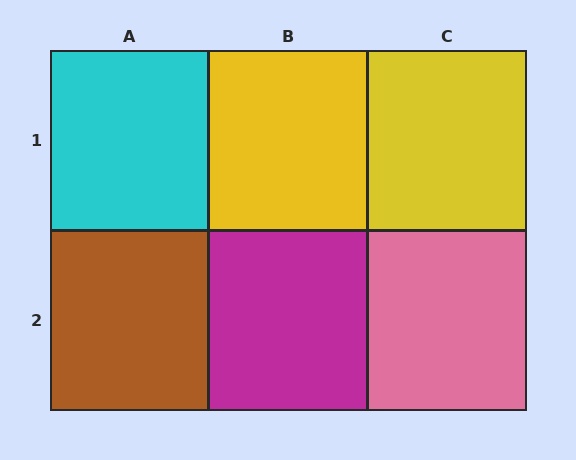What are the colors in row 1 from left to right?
Cyan, yellow, yellow.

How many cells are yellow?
2 cells are yellow.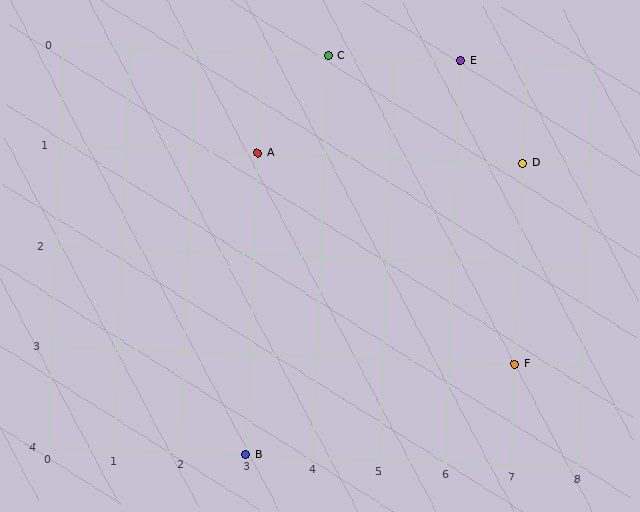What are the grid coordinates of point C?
Point C is at grid coordinates (4, 0).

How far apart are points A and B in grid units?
Points A and B are 3 rows apart.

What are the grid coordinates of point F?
Point F is at grid coordinates (7, 3).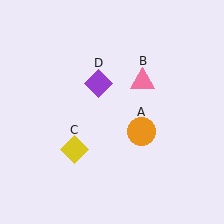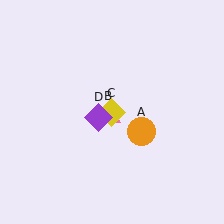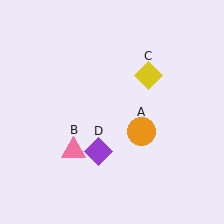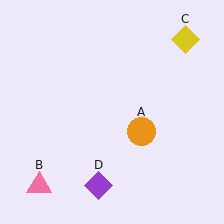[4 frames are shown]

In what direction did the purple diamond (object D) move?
The purple diamond (object D) moved down.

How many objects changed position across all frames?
3 objects changed position: pink triangle (object B), yellow diamond (object C), purple diamond (object D).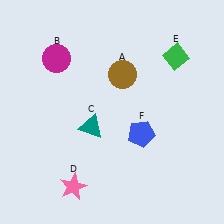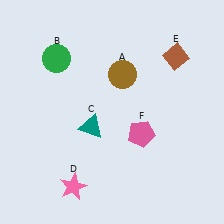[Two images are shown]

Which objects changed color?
B changed from magenta to green. E changed from green to brown. F changed from blue to pink.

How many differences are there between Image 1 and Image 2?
There are 3 differences between the two images.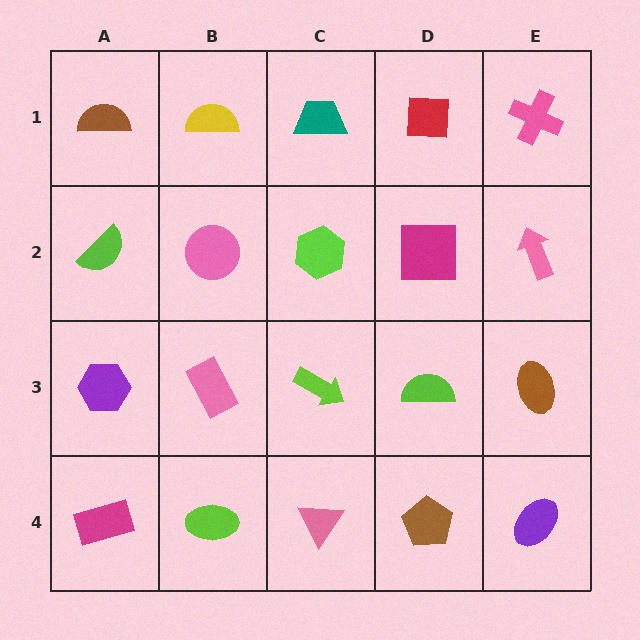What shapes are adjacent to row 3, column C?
A lime hexagon (row 2, column C), a pink triangle (row 4, column C), a pink rectangle (row 3, column B), a lime semicircle (row 3, column D).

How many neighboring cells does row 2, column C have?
4.